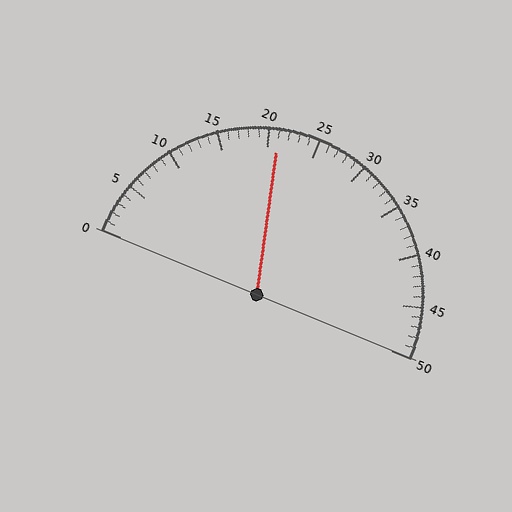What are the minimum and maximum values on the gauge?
The gauge ranges from 0 to 50.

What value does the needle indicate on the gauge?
The needle indicates approximately 21.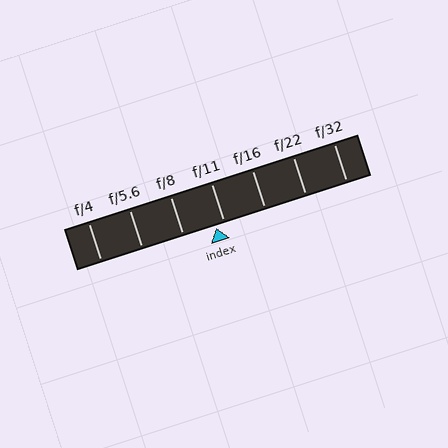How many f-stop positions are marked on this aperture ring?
There are 7 f-stop positions marked.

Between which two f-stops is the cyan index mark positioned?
The index mark is between f/8 and f/11.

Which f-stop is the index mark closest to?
The index mark is closest to f/11.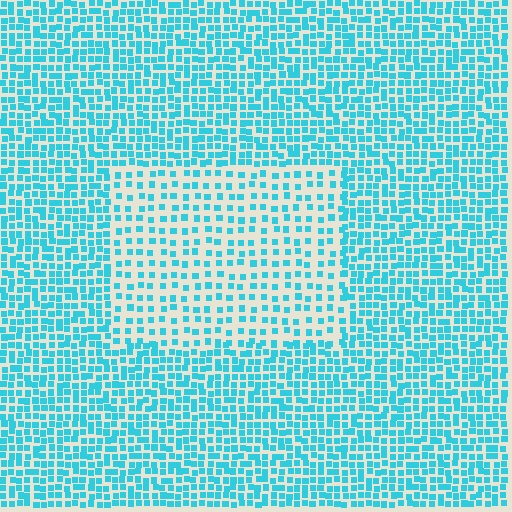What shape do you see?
I see a rectangle.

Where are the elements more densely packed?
The elements are more densely packed outside the rectangle boundary.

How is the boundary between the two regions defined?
The boundary is defined by a change in element density (approximately 2.0x ratio). All elements are the same color, size, and shape.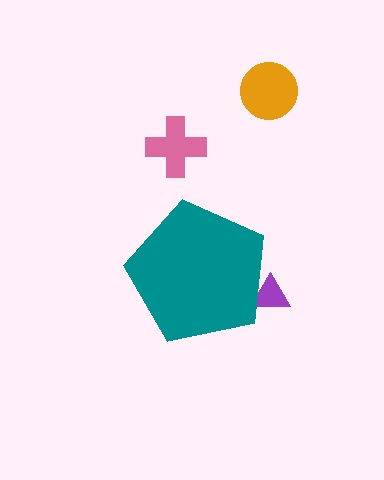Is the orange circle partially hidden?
No, the orange circle is fully visible.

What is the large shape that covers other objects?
A teal pentagon.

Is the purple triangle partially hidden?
Yes, the purple triangle is partially hidden behind the teal pentagon.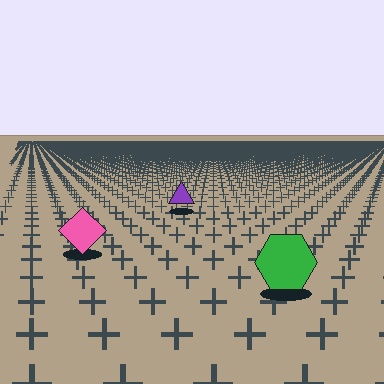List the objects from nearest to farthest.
From nearest to farthest: the green hexagon, the pink diamond, the purple triangle.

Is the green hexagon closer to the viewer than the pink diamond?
Yes. The green hexagon is closer — you can tell from the texture gradient: the ground texture is coarser near it.